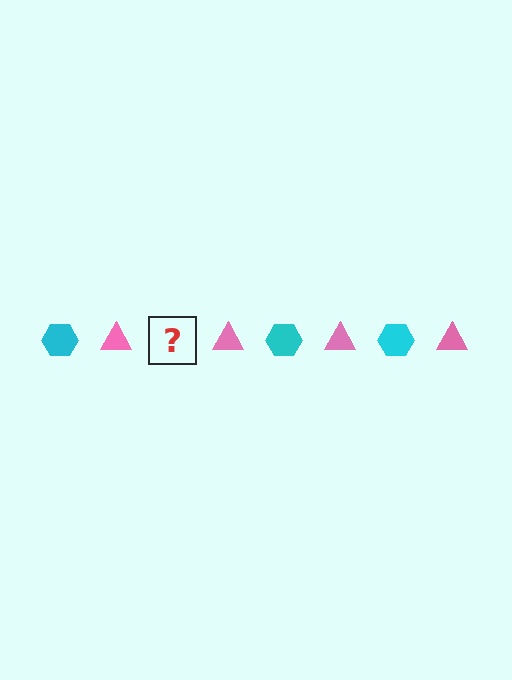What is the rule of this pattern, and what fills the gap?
The rule is that the pattern alternates between cyan hexagon and pink triangle. The gap should be filled with a cyan hexagon.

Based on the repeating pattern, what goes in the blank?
The blank should be a cyan hexagon.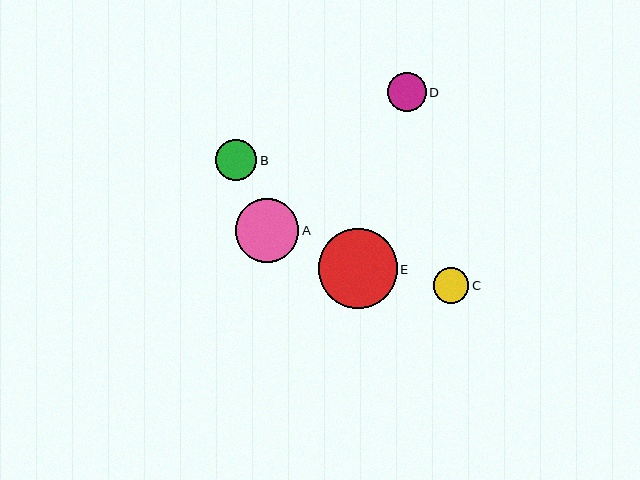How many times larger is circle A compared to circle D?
Circle A is approximately 1.6 times the size of circle D.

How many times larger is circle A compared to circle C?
Circle A is approximately 1.8 times the size of circle C.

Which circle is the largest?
Circle E is the largest with a size of approximately 79 pixels.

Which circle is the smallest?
Circle C is the smallest with a size of approximately 36 pixels.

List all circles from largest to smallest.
From largest to smallest: E, A, B, D, C.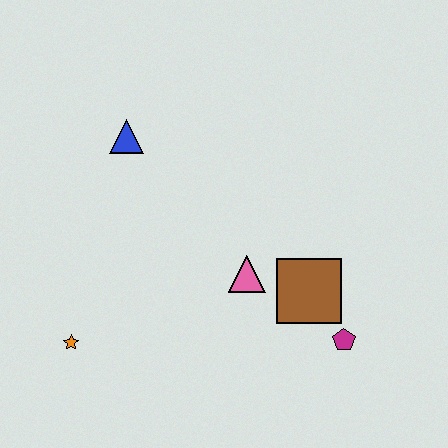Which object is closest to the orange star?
The pink triangle is closest to the orange star.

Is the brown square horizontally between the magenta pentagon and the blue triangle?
Yes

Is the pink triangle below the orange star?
No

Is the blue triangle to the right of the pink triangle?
No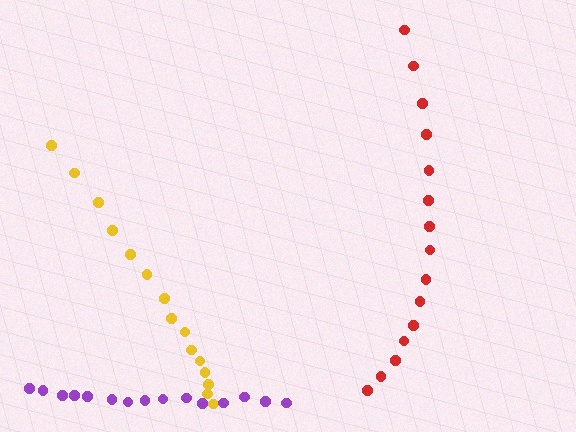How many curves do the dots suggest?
There are 3 distinct paths.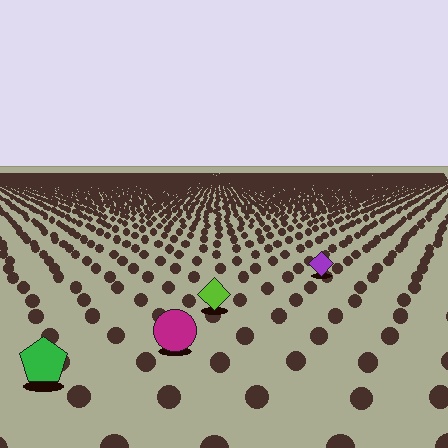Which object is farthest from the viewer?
The purple diamond is farthest from the viewer. It appears smaller and the ground texture around it is denser.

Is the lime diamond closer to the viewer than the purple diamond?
Yes. The lime diamond is closer — you can tell from the texture gradient: the ground texture is coarser near it.